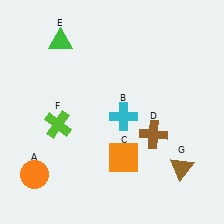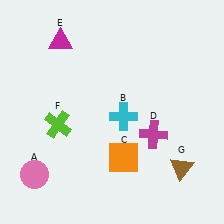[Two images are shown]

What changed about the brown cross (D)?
In Image 1, D is brown. In Image 2, it changed to magenta.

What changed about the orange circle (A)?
In Image 1, A is orange. In Image 2, it changed to pink.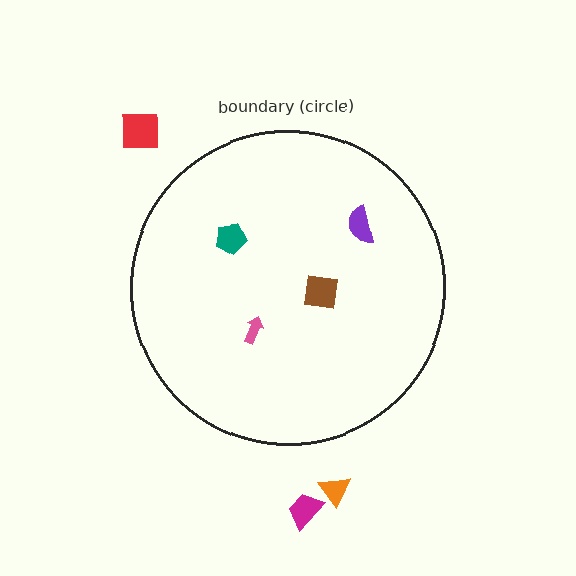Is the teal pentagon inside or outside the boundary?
Inside.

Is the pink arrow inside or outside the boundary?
Inside.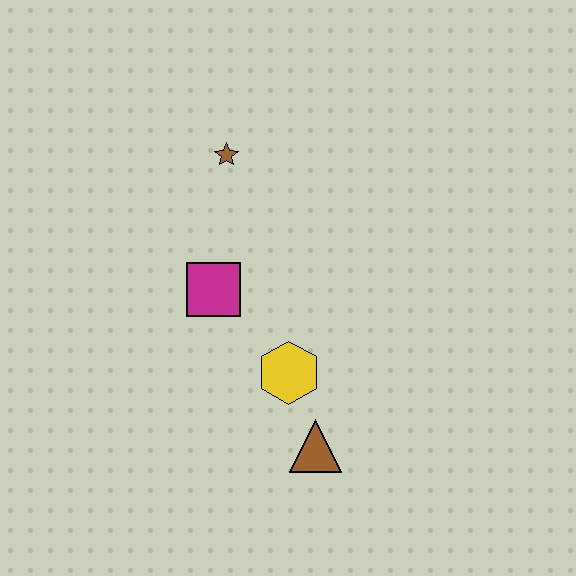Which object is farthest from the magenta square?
The brown triangle is farthest from the magenta square.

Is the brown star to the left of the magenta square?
No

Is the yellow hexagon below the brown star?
Yes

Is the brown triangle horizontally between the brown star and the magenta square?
No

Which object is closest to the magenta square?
The yellow hexagon is closest to the magenta square.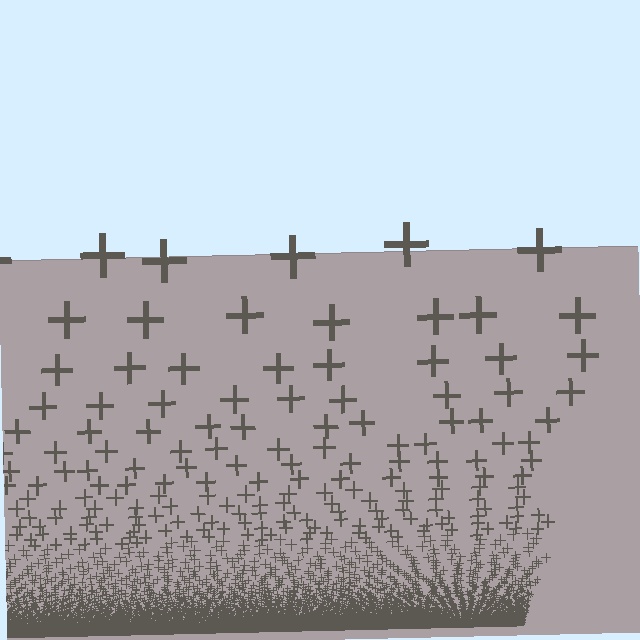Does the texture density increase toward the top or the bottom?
Density increases toward the bottom.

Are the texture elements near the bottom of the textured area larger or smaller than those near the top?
Smaller. The gradient is inverted — elements near the bottom are smaller and denser.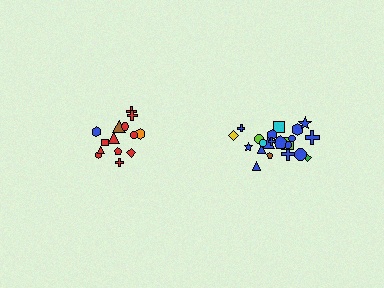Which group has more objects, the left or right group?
The right group.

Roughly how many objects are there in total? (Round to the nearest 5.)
Roughly 35 objects in total.